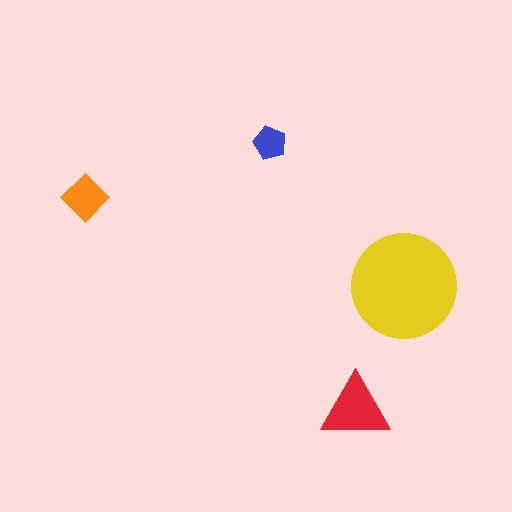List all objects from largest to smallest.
The yellow circle, the red triangle, the orange diamond, the blue pentagon.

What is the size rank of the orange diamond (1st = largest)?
3rd.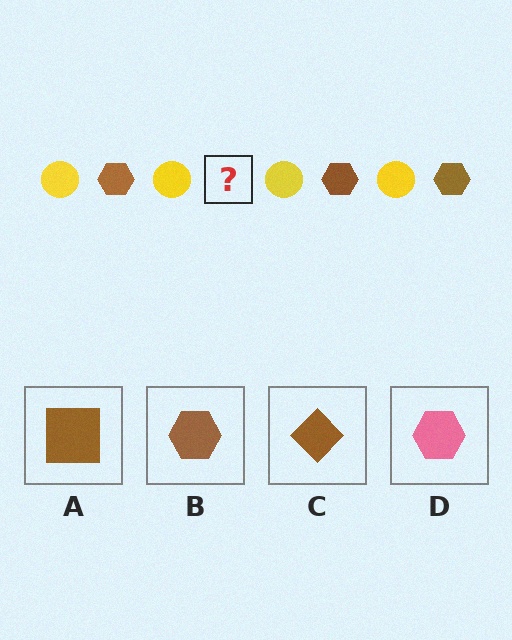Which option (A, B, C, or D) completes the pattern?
B.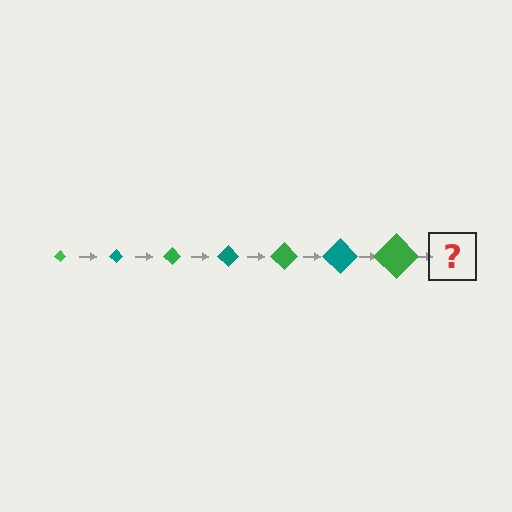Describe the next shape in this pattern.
It should be a teal diamond, larger than the previous one.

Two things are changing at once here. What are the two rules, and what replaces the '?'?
The two rules are that the diamond grows larger each step and the color cycles through green and teal. The '?' should be a teal diamond, larger than the previous one.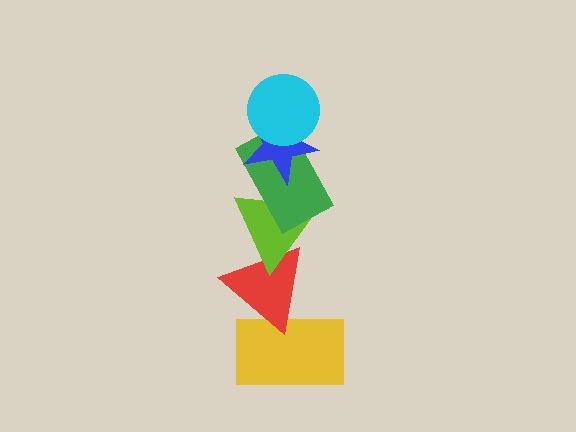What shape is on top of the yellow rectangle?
The red triangle is on top of the yellow rectangle.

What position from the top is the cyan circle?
The cyan circle is 1st from the top.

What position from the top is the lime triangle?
The lime triangle is 4th from the top.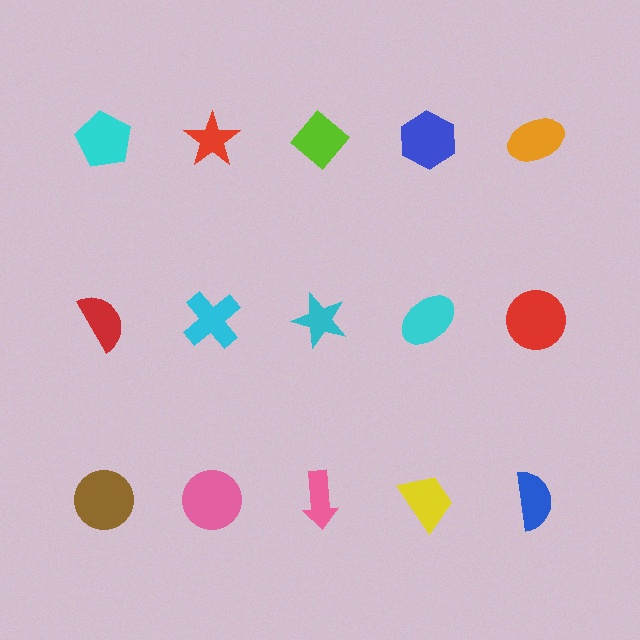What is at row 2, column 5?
A red circle.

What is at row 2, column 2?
A cyan cross.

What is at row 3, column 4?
A yellow trapezoid.